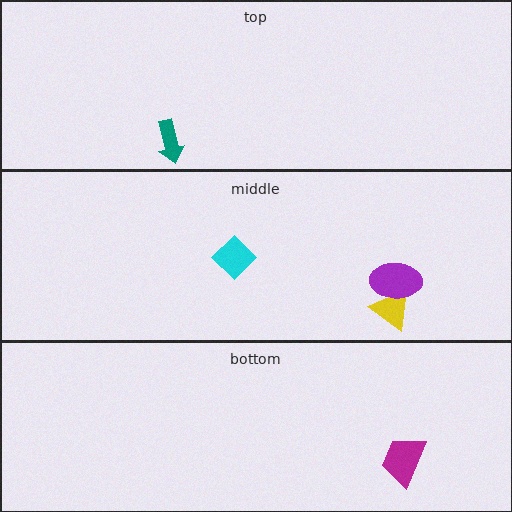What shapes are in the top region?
The teal arrow.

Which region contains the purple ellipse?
The middle region.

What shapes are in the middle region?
The cyan diamond, the yellow triangle, the purple ellipse.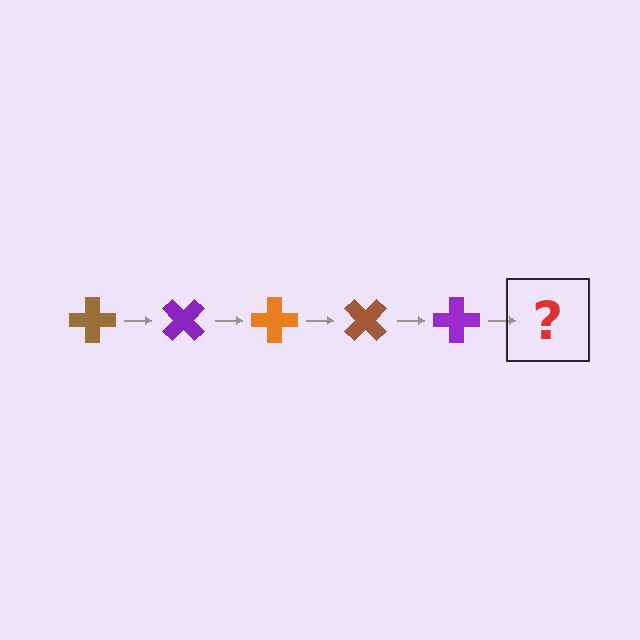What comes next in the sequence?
The next element should be an orange cross, rotated 225 degrees from the start.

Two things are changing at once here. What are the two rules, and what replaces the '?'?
The two rules are that it rotates 45 degrees each step and the color cycles through brown, purple, and orange. The '?' should be an orange cross, rotated 225 degrees from the start.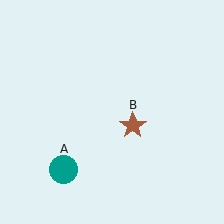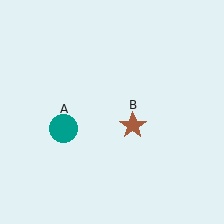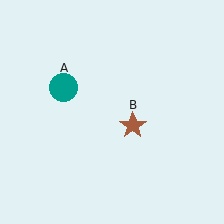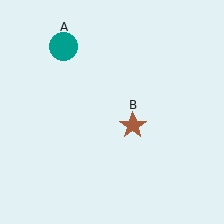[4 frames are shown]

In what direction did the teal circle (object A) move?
The teal circle (object A) moved up.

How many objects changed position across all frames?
1 object changed position: teal circle (object A).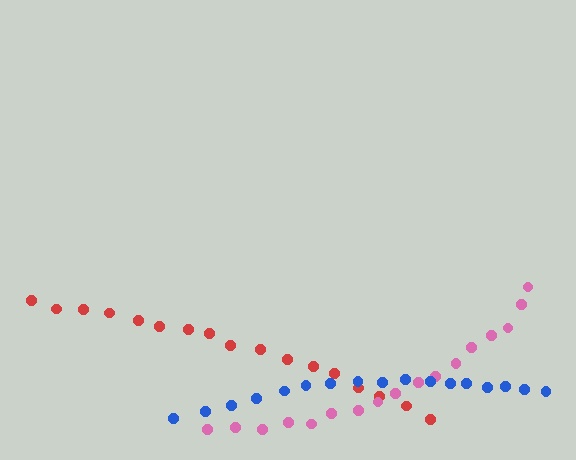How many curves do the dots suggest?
There are 3 distinct paths.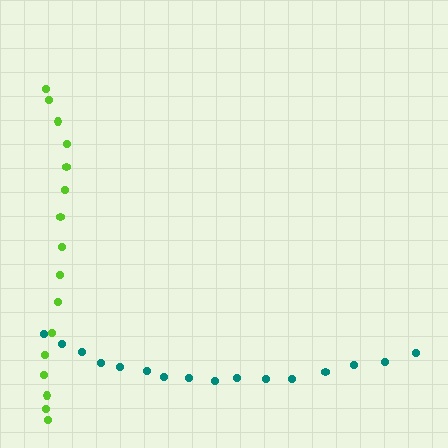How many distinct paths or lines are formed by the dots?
There are 2 distinct paths.